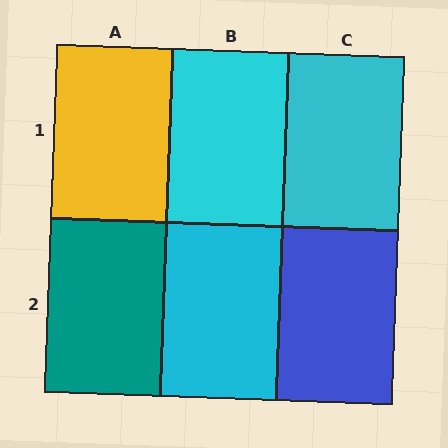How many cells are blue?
1 cell is blue.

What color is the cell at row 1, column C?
Cyan.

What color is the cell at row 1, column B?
Cyan.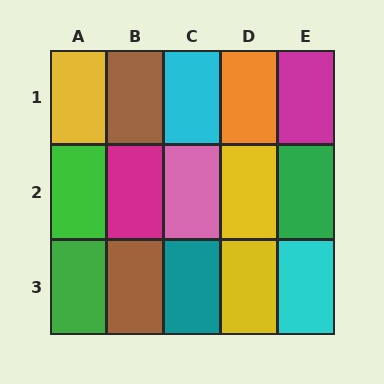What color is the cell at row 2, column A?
Green.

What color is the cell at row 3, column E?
Cyan.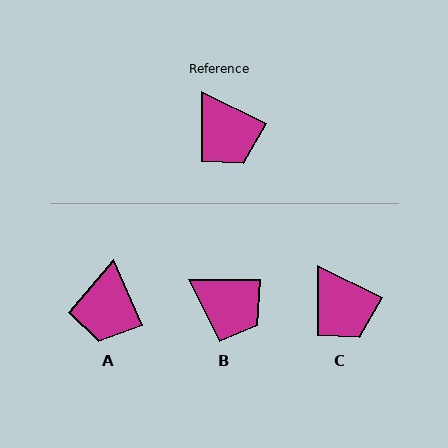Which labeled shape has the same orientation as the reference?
C.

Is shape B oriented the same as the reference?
No, it is off by about 26 degrees.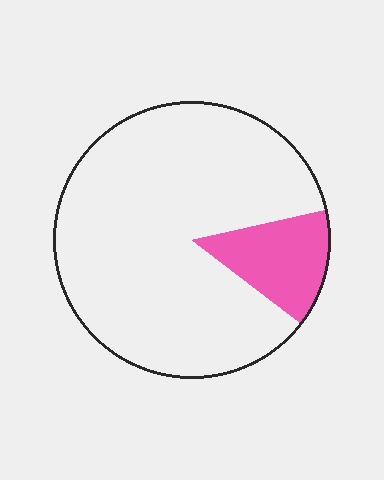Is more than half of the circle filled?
No.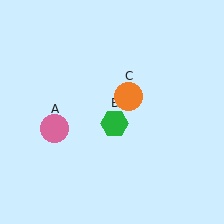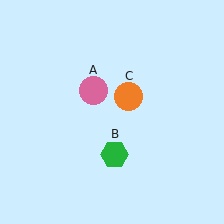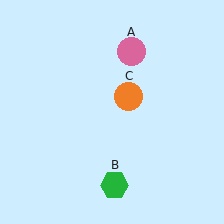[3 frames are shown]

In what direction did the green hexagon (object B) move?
The green hexagon (object B) moved down.